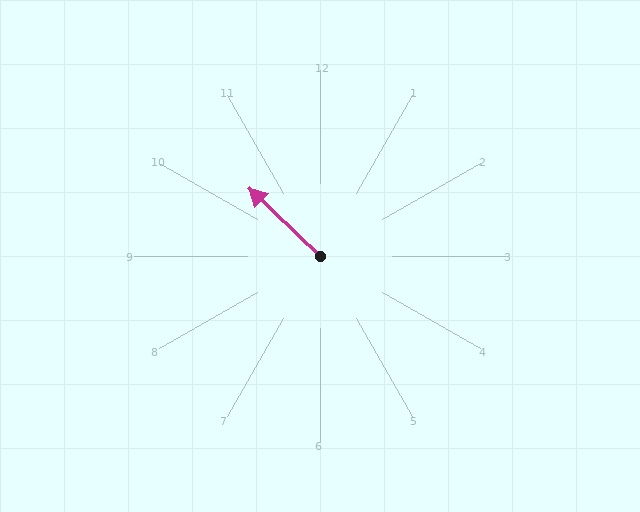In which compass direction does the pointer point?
Northwest.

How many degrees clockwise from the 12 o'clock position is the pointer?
Approximately 314 degrees.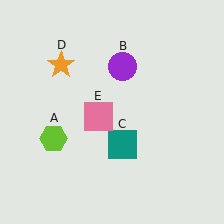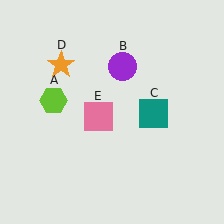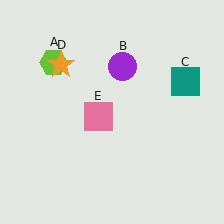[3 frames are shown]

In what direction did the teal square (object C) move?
The teal square (object C) moved up and to the right.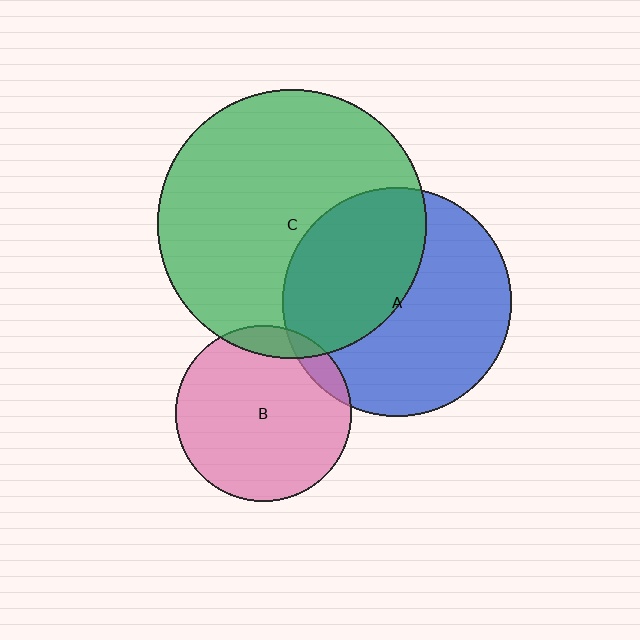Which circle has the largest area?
Circle C (green).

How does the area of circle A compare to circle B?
Approximately 1.7 times.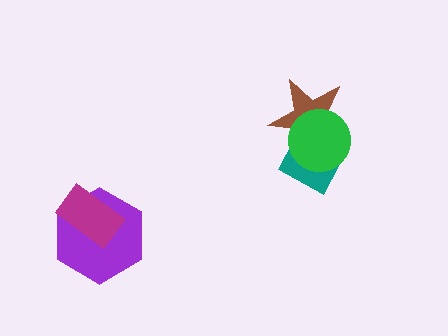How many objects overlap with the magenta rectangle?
1 object overlaps with the magenta rectangle.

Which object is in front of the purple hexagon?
The magenta rectangle is in front of the purple hexagon.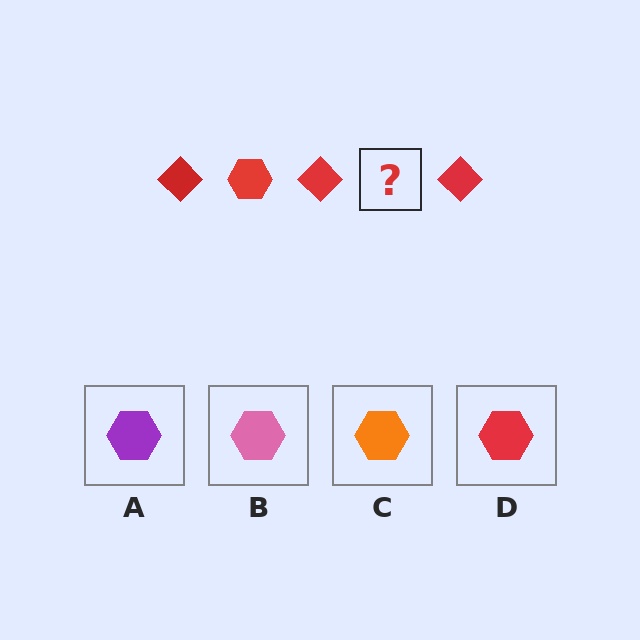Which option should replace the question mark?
Option D.